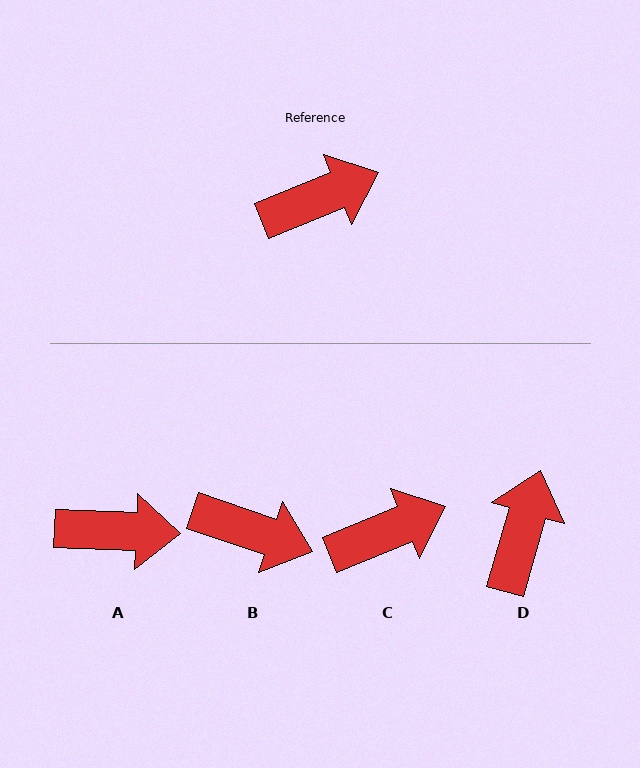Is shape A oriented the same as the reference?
No, it is off by about 25 degrees.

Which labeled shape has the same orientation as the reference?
C.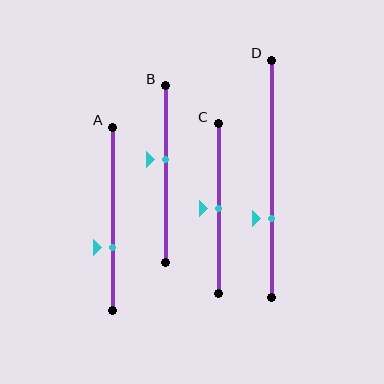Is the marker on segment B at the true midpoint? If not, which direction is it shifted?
No, the marker on segment B is shifted upward by about 9% of the segment length.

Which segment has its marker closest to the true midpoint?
Segment C has its marker closest to the true midpoint.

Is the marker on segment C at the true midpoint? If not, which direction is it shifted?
Yes, the marker on segment C is at the true midpoint.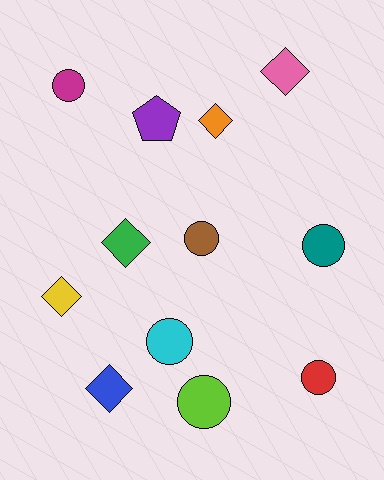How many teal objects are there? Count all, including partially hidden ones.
There is 1 teal object.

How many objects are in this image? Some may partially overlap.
There are 12 objects.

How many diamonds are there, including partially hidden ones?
There are 5 diamonds.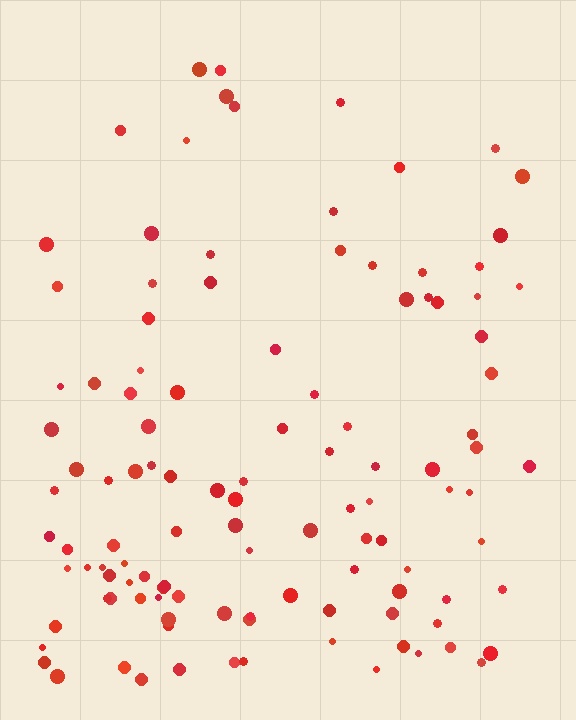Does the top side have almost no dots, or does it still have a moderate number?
Still a moderate number, just noticeably fewer than the bottom.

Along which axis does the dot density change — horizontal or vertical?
Vertical.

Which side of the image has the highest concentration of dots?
The bottom.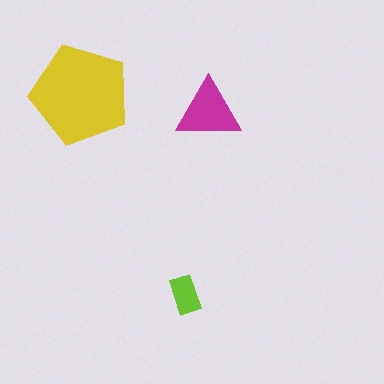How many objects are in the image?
There are 3 objects in the image.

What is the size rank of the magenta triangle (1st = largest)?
2nd.